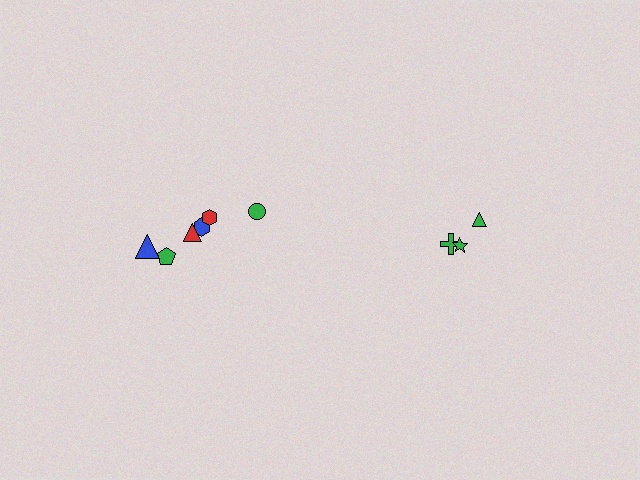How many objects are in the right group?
There are 3 objects.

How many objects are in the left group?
There are 6 objects.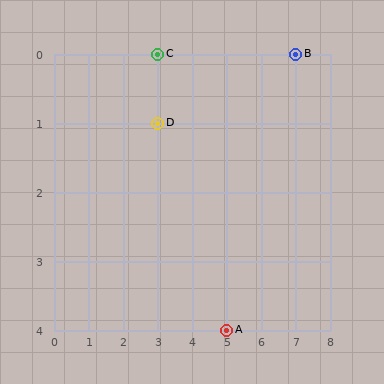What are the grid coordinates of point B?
Point B is at grid coordinates (7, 0).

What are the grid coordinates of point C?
Point C is at grid coordinates (3, 0).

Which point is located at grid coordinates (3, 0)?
Point C is at (3, 0).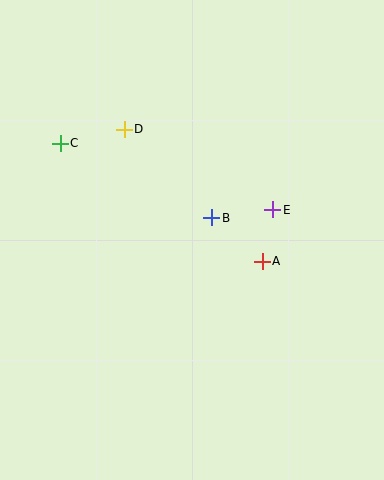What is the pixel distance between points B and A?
The distance between B and A is 66 pixels.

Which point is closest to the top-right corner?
Point E is closest to the top-right corner.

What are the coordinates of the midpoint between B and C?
The midpoint between B and C is at (136, 181).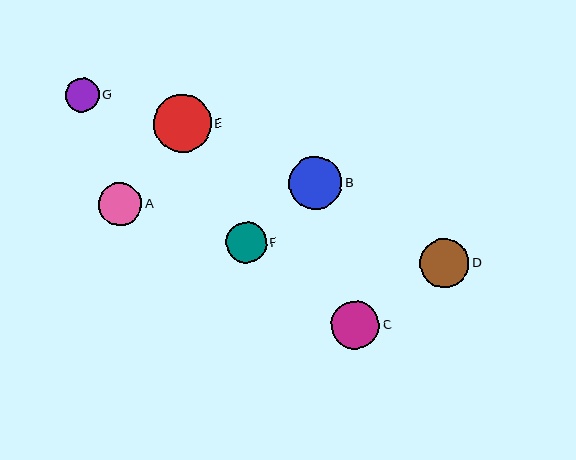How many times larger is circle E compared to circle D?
Circle E is approximately 1.2 times the size of circle D.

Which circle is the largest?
Circle E is the largest with a size of approximately 58 pixels.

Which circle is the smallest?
Circle G is the smallest with a size of approximately 33 pixels.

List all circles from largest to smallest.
From largest to smallest: E, B, D, C, A, F, G.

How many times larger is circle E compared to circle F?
Circle E is approximately 1.4 times the size of circle F.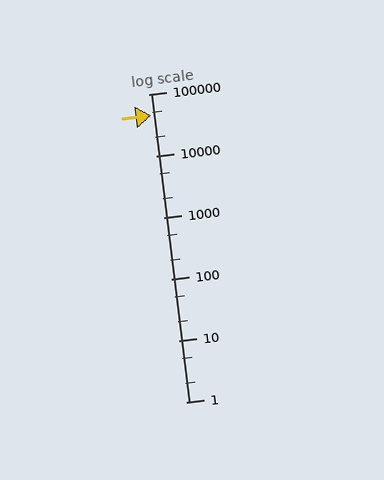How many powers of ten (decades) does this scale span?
The scale spans 5 decades, from 1 to 100000.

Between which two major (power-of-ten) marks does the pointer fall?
The pointer is between 10000 and 100000.